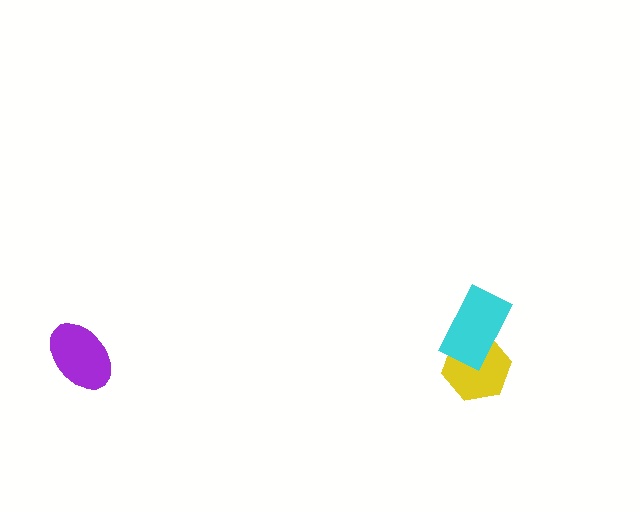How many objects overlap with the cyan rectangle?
1 object overlaps with the cyan rectangle.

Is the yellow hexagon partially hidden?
Yes, it is partially covered by another shape.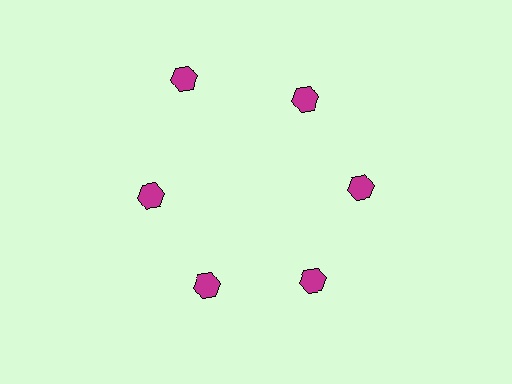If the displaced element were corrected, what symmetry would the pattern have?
It would have 6-fold rotational symmetry — the pattern would map onto itself every 60 degrees.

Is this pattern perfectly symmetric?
No. The 6 magenta hexagons are arranged in a ring, but one element near the 11 o'clock position is pushed outward from the center, breaking the 6-fold rotational symmetry.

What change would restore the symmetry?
The symmetry would be restored by moving it inward, back onto the ring so that all 6 hexagons sit at equal angles and equal distance from the center.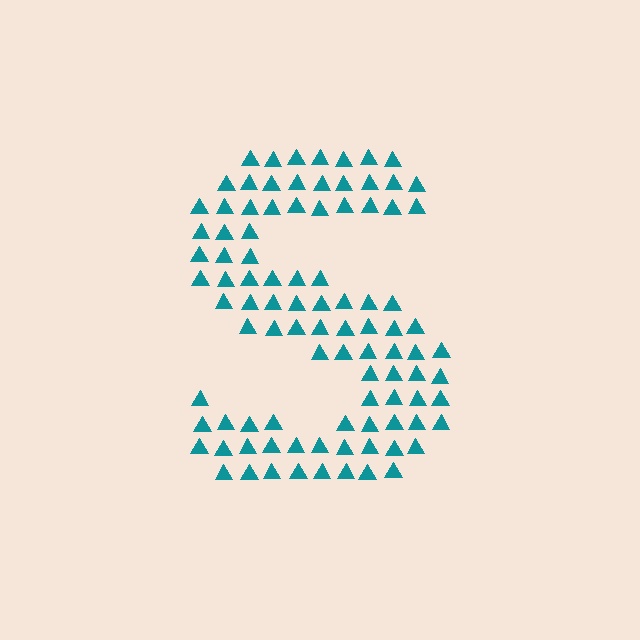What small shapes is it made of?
It is made of small triangles.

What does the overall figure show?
The overall figure shows the letter S.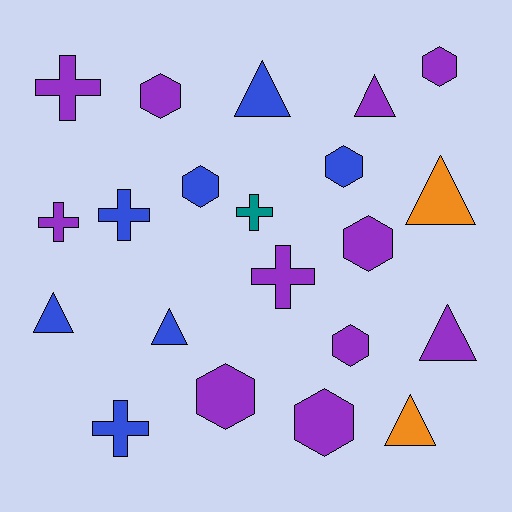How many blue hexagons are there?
There are 2 blue hexagons.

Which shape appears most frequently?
Hexagon, with 8 objects.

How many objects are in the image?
There are 21 objects.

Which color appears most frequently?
Purple, with 11 objects.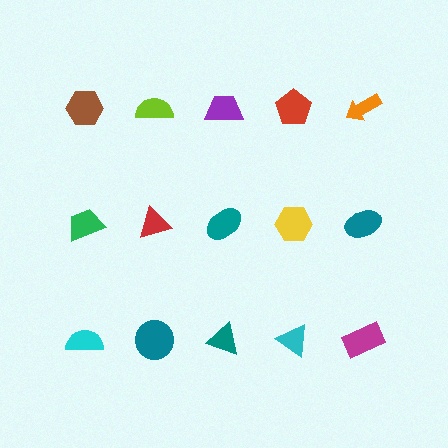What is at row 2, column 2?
A red triangle.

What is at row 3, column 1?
A cyan semicircle.